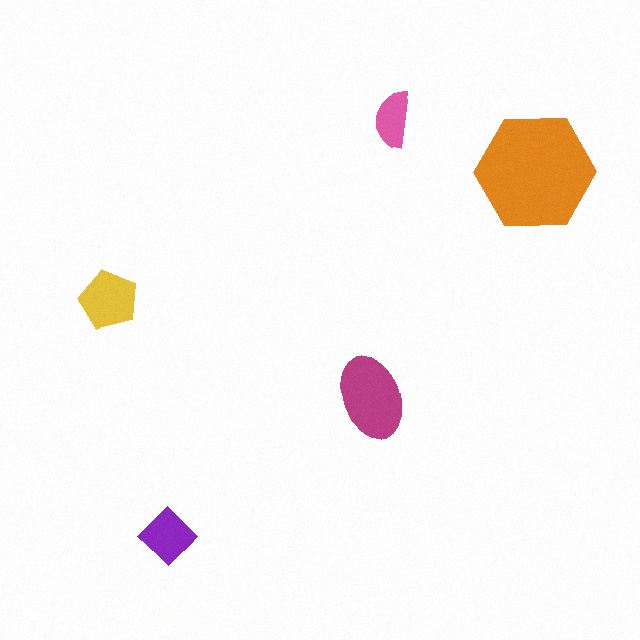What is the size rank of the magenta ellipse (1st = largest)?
2nd.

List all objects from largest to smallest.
The orange hexagon, the magenta ellipse, the yellow pentagon, the purple diamond, the pink semicircle.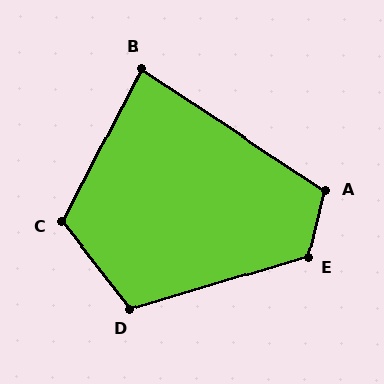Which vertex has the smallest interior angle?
B, at approximately 84 degrees.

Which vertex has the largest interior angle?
E, at approximately 121 degrees.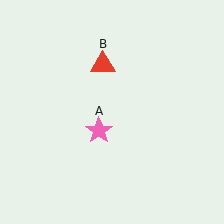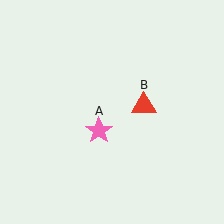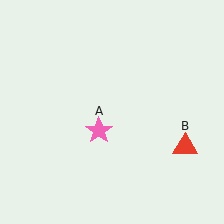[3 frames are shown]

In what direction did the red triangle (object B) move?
The red triangle (object B) moved down and to the right.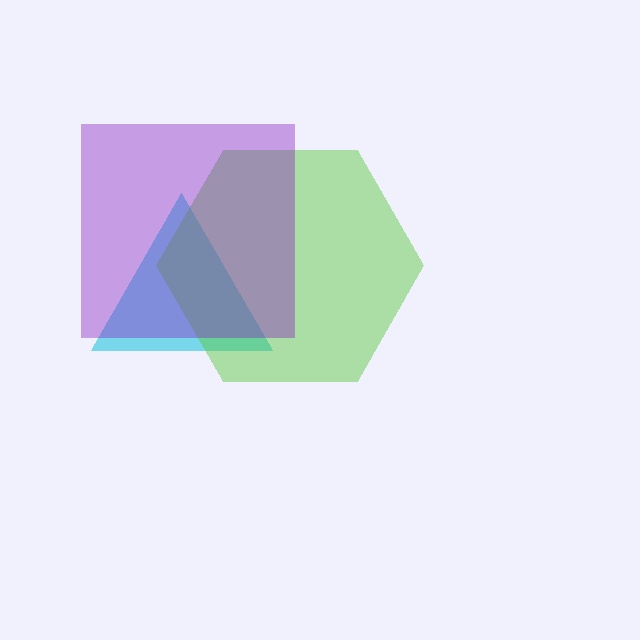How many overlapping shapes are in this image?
There are 3 overlapping shapes in the image.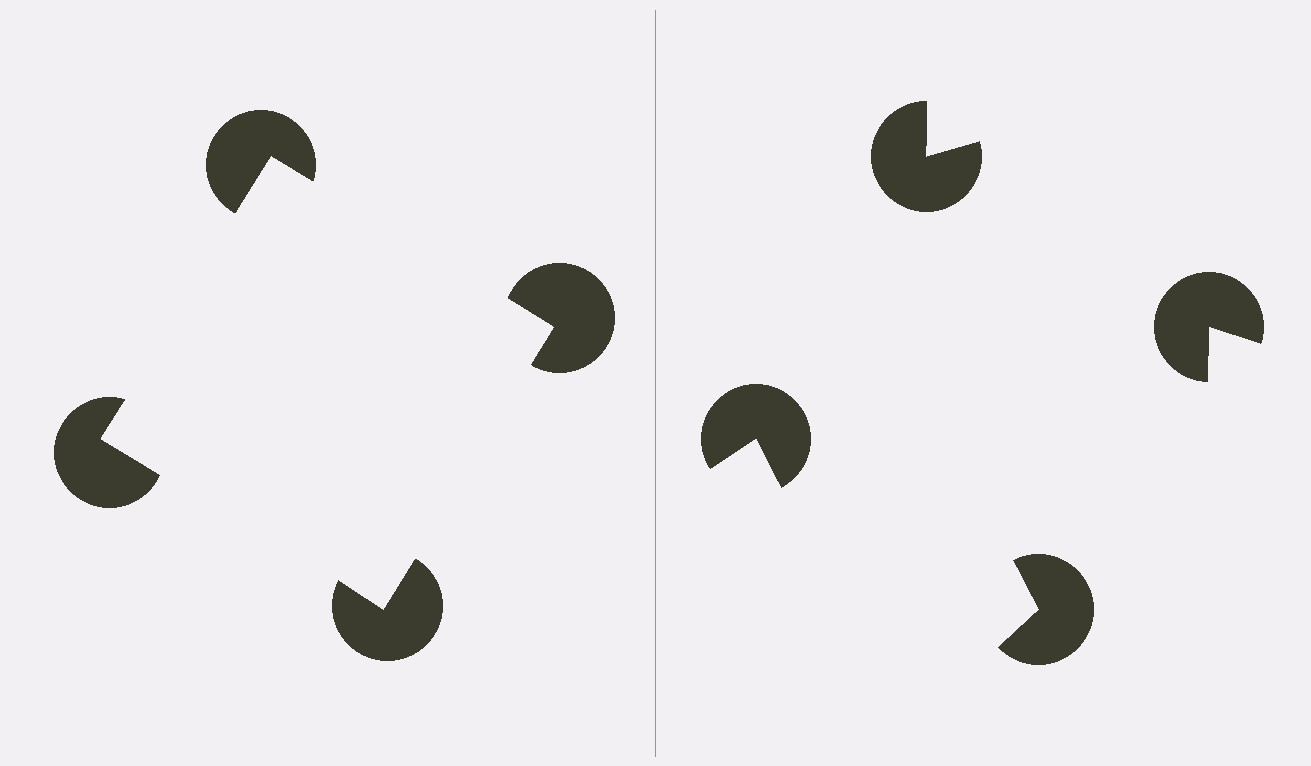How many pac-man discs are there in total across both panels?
8 — 4 on each side.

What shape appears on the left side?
An illusory square.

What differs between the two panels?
The pac-man discs are positioned identically on both sides; only the wedge orientations differ. On the left they align to a square; on the right they are misaligned.